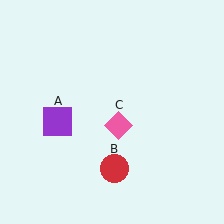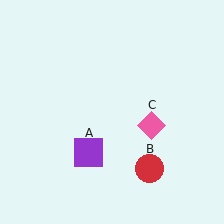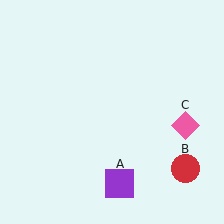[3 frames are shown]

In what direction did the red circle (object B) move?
The red circle (object B) moved right.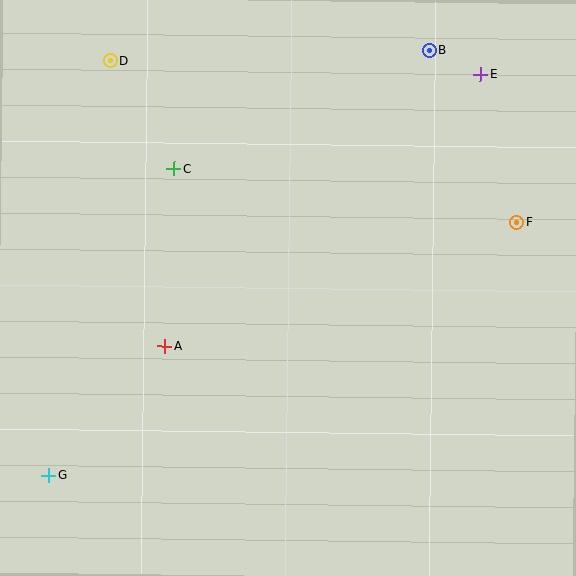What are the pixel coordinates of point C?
Point C is at (174, 169).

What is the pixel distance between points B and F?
The distance between B and F is 193 pixels.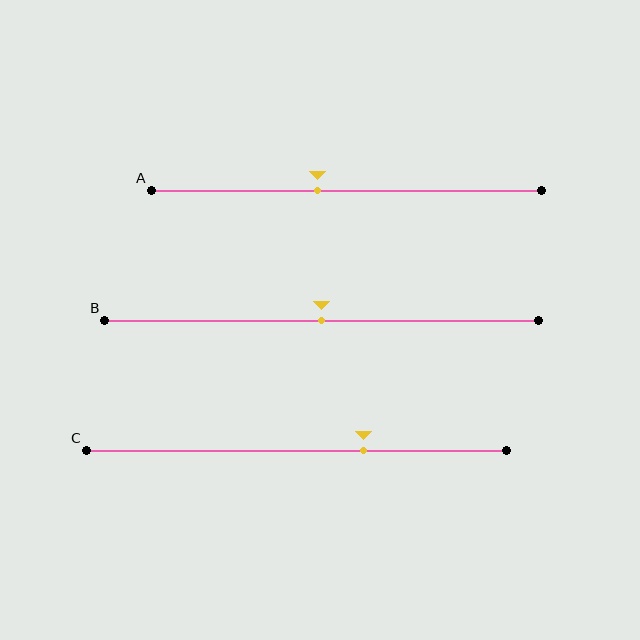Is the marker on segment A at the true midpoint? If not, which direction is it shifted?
No, the marker on segment A is shifted to the left by about 7% of the segment length.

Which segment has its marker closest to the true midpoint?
Segment B has its marker closest to the true midpoint.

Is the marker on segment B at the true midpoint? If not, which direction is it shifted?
Yes, the marker on segment B is at the true midpoint.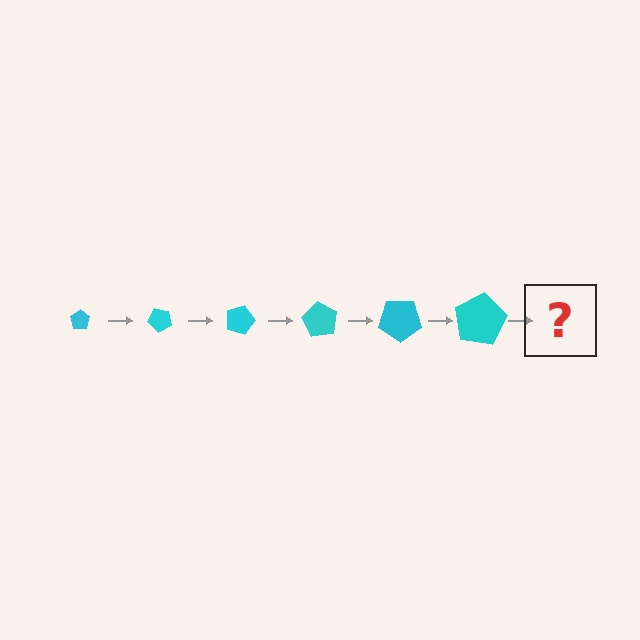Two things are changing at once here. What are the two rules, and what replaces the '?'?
The two rules are that the pentagon grows larger each step and it rotates 45 degrees each step. The '?' should be a pentagon, larger than the previous one and rotated 270 degrees from the start.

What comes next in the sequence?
The next element should be a pentagon, larger than the previous one and rotated 270 degrees from the start.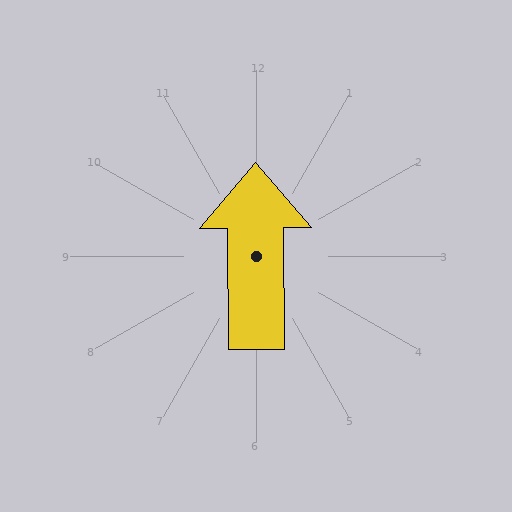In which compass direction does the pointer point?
North.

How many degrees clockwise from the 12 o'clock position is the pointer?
Approximately 360 degrees.